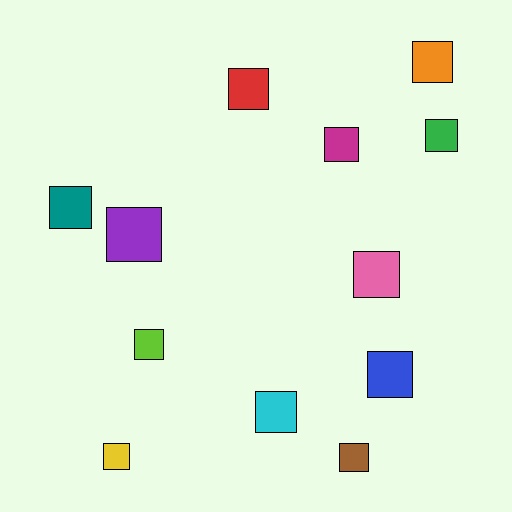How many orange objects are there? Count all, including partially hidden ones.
There is 1 orange object.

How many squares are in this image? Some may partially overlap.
There are 12 squares.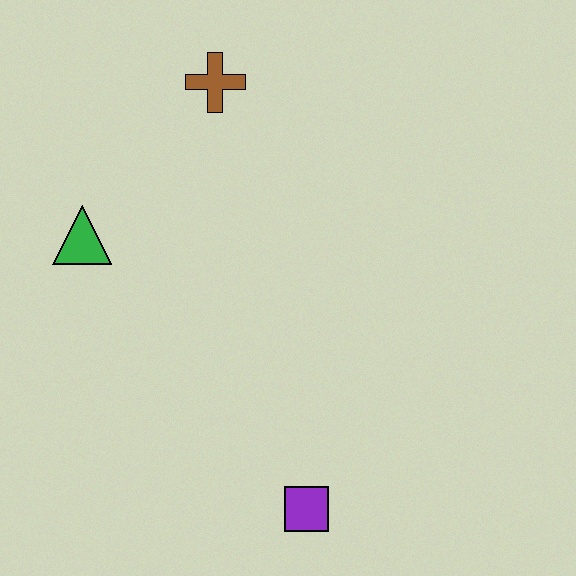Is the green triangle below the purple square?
No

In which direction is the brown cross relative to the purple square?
The brown cross is above the purple square.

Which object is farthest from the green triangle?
The purple square is farthest from the green triangle.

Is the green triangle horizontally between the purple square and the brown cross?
No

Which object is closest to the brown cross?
The green triangle is closest to the brown cross.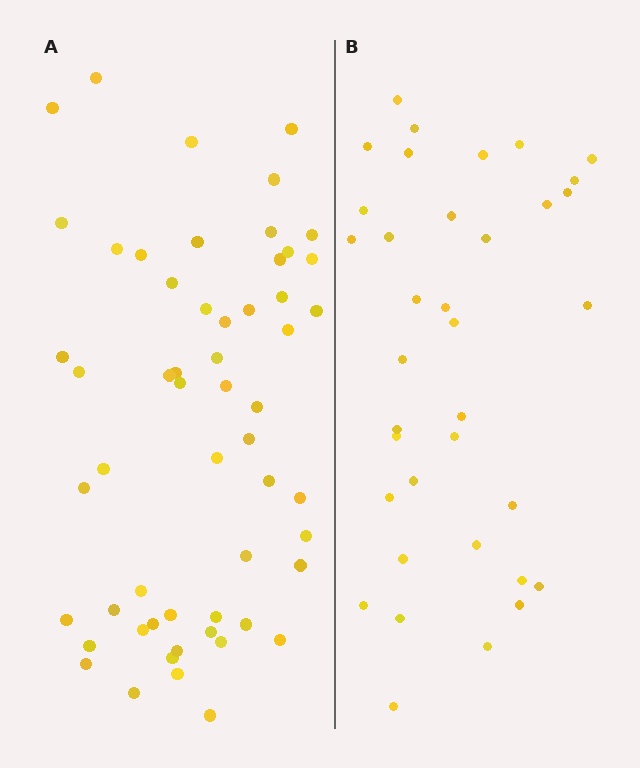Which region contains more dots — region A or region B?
Region A (the left region) has more dots.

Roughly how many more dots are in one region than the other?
Region A has approximately 20 more dots than region B.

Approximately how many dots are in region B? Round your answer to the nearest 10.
About 40 dots. (The exact count is 36, which rounds to 40.)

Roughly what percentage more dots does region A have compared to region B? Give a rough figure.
About 55% more.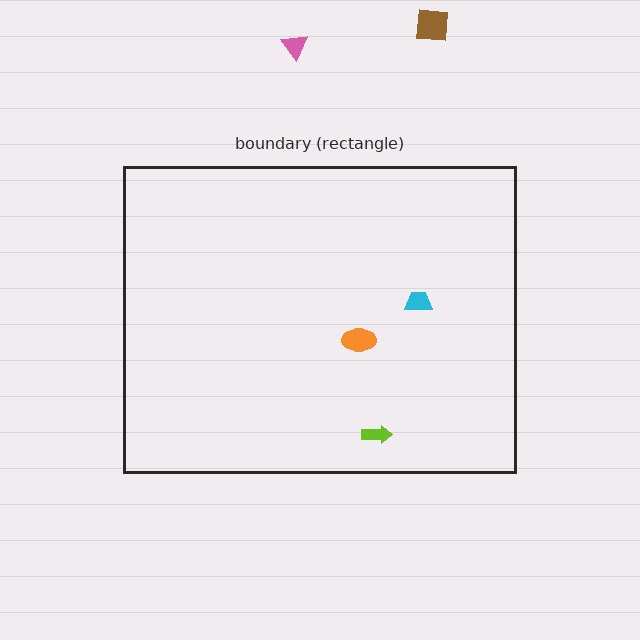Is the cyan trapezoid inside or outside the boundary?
Inside.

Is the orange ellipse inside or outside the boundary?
Inside.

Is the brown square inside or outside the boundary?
Outside.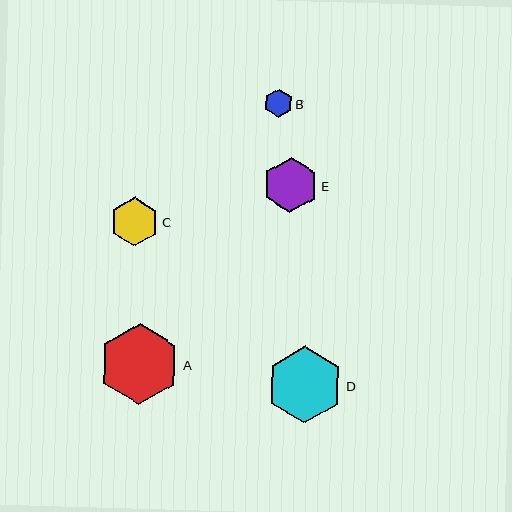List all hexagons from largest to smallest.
From largest to smallest: A, D, E, C, B.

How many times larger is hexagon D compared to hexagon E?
Hexagon D is approximately 1.4 times the size of hexagon E.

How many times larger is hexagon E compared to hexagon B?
Hexagon E is approximately 1.9 times the size of hexagon B.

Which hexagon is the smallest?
Hexagon B is the smallest with a size of approximately 28 pixels.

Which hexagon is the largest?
Hexagon A is the largest with a size of approximately 81 pixels.